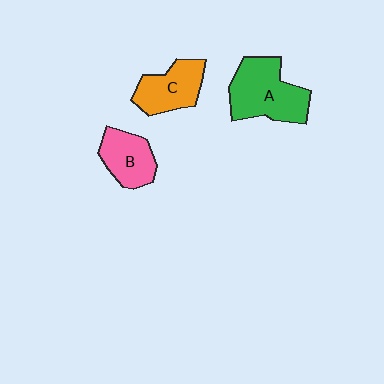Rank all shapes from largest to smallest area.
From largest to smallest: A (green), C (orange), B (pink).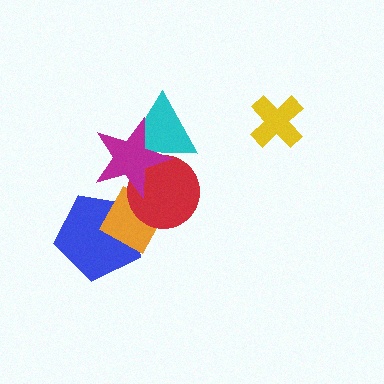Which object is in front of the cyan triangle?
The magenta star is in front of the cyan triangle.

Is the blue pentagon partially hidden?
Yes, it is partially covered by another shape.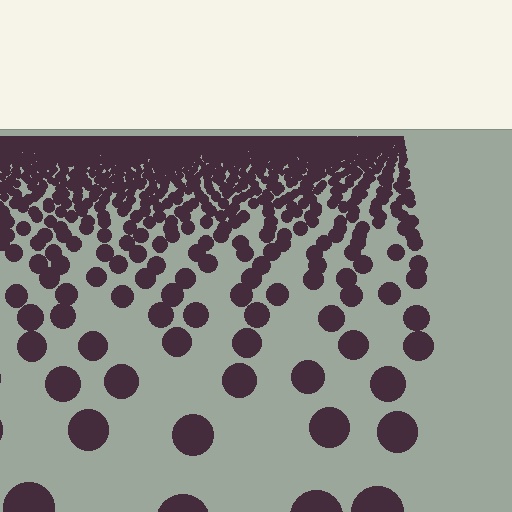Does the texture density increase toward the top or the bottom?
Density increases toward the top.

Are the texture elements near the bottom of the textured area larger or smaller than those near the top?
Larger. Near the bottom, elements are closer to the viewer and appear at a bigger on-screen size.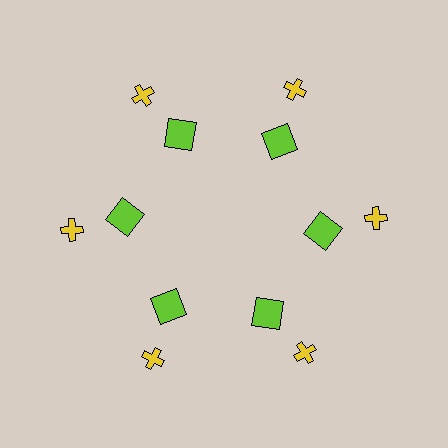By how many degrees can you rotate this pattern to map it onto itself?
The pattern maps onto itself every 60 degrees of rotation.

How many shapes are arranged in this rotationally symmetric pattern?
There are 12 shapes, arranged in 6 groups of 2.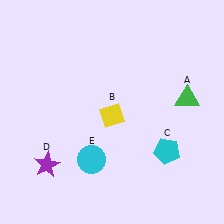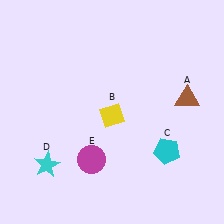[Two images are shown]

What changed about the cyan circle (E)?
In Image 1, E is cyan. In Image 2, it changed to magenta.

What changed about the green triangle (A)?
In Image 1, A is green. In Image 2, it changed to brown.